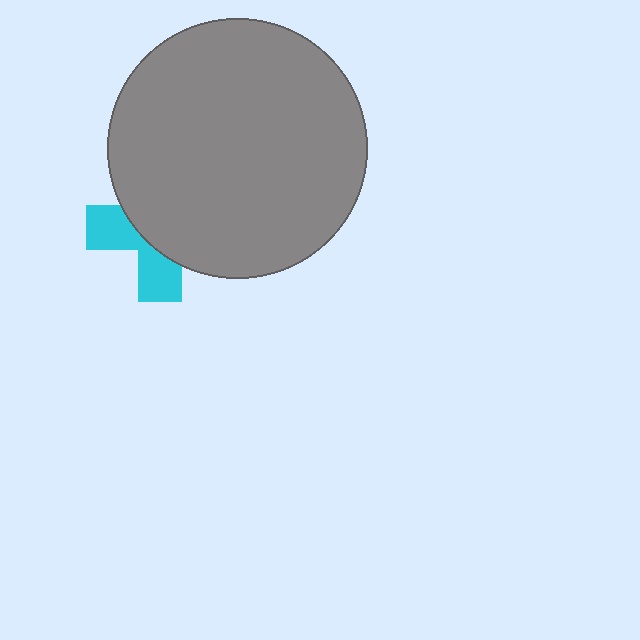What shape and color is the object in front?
The object in front is a gray circle.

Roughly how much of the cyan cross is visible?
A small part of it is visible (roughly 38%).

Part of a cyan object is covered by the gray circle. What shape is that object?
It is a cross.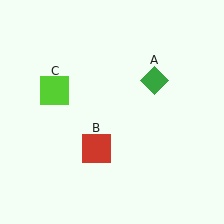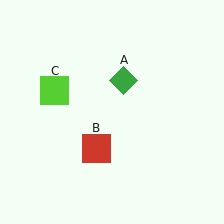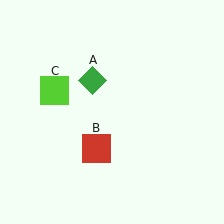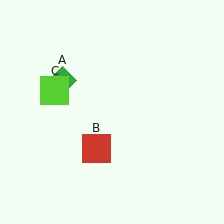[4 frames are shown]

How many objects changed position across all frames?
1 object changed position: green diamond (object A).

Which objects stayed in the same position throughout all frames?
Red square (object B) and lime square (object C) remained stationary.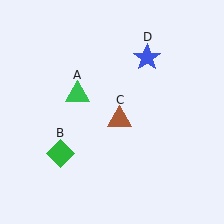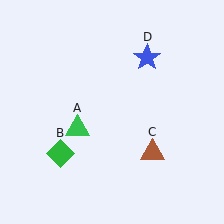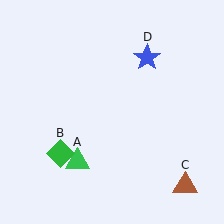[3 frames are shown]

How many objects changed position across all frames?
2 objects changed position: green triangle (object A), brown triangle (object C).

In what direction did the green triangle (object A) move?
The green triangle (object A) moved down.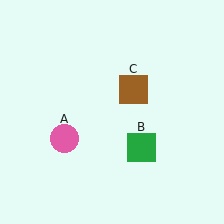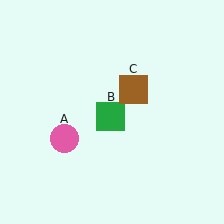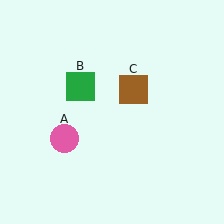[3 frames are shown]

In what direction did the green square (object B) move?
The green square (object B) moved up and to the left.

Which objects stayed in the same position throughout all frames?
Pink circle (object A) and brown square (object C) remained stationary.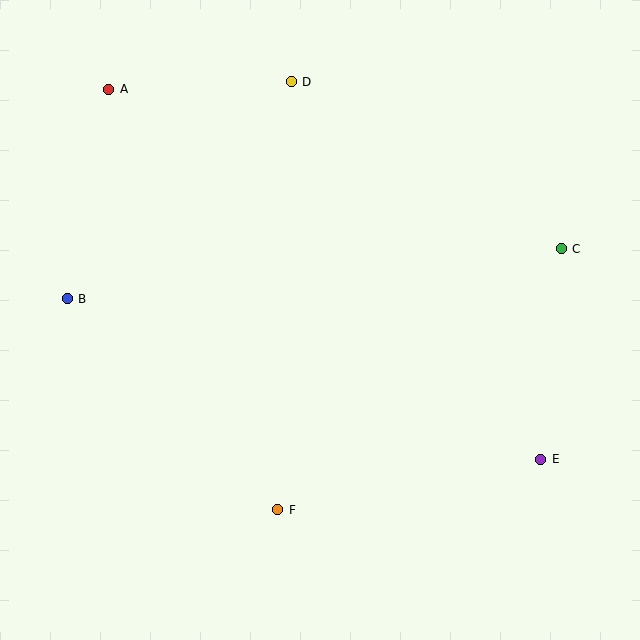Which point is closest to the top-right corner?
Point C is closest to the top-right corner.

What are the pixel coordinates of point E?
Point E is at (541, 459).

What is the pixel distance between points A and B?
The distance between A and B is 214 pixels.